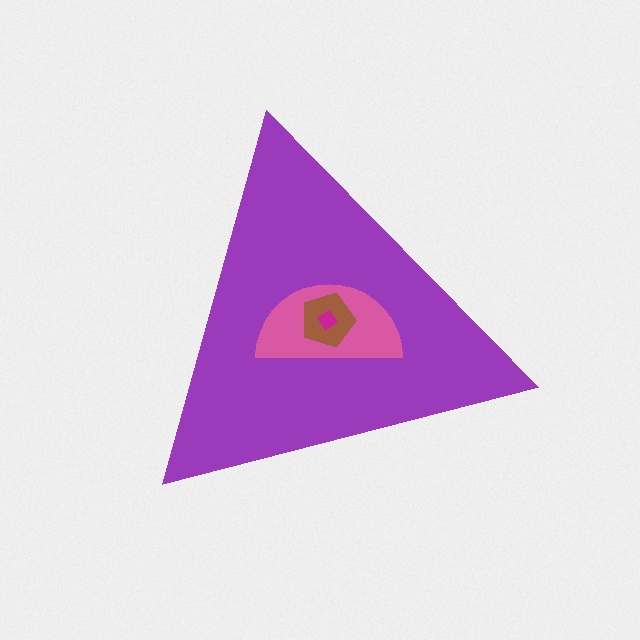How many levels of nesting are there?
4.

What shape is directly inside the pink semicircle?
The brown pentagon.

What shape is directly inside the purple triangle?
The pink semicircle.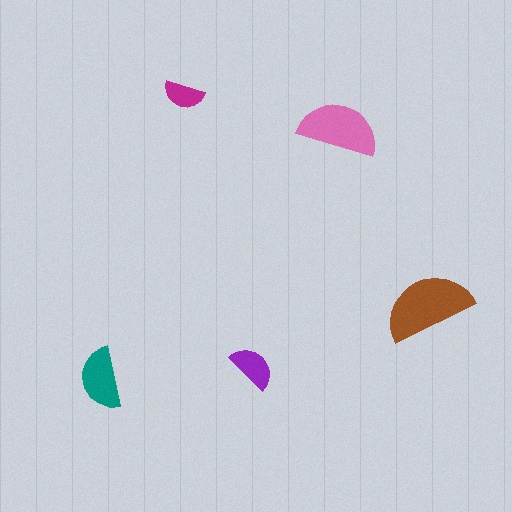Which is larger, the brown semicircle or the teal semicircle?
The brown one.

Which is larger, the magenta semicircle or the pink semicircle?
The pink one.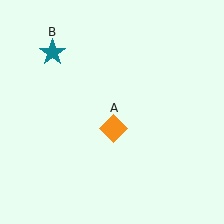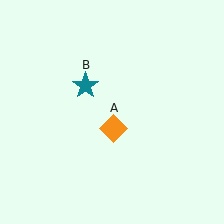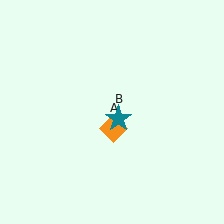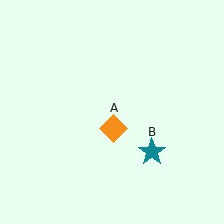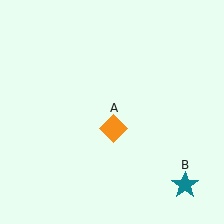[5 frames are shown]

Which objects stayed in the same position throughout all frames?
Orange diamond (object A) remained stationary.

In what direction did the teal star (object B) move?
The teal star (object B) moved down and to the right.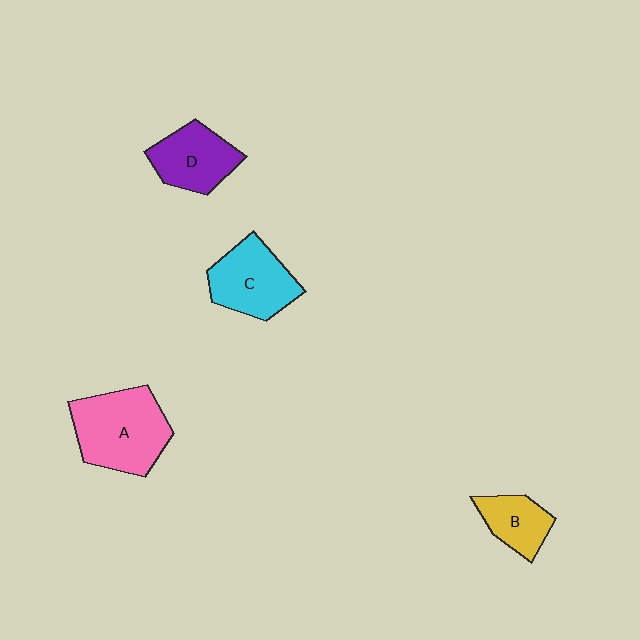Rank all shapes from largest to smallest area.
From largest to smallest: A (pink), C (cyan), D (purple), B (yellow).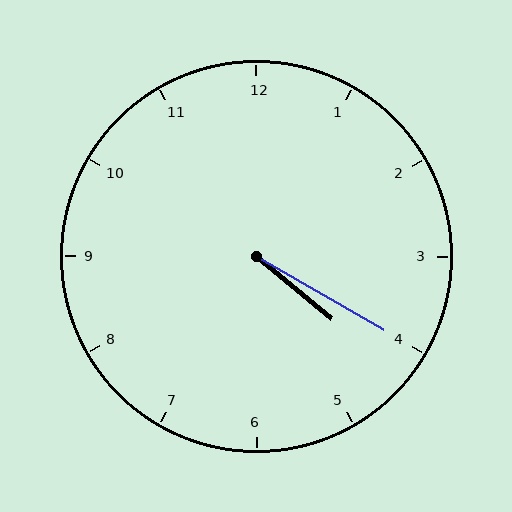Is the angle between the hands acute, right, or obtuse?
It is acute.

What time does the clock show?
4:20.